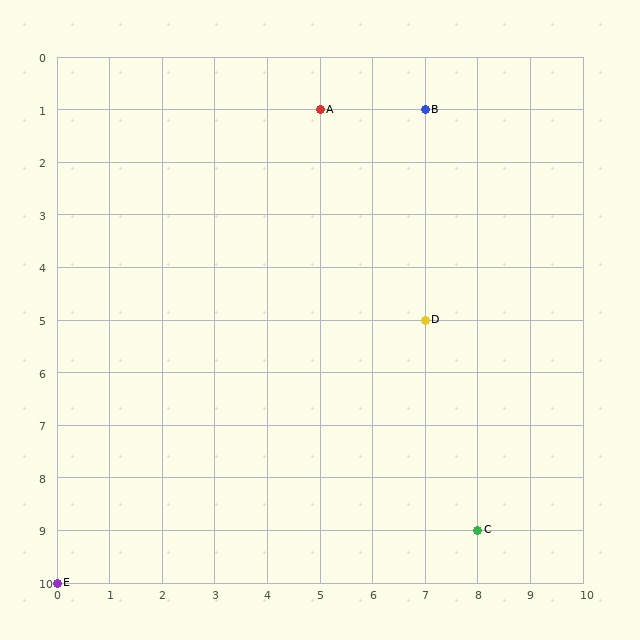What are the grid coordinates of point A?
Point A is at grid coordinates (5, 1).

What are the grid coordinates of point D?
Point D is at grid coordinates (7, 5).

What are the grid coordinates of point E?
Point E is at grid coordinates (0, 10).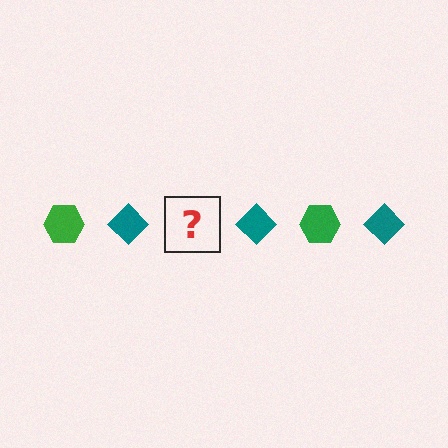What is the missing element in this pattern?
The missing element is a green hexagon.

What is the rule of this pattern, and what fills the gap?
The rule is that the pattern alternates between green hexagon and teal diamond. The gap should be filled with a green hexagon.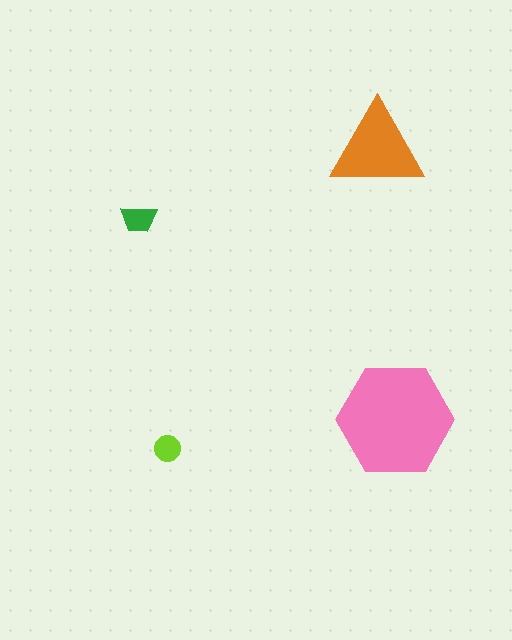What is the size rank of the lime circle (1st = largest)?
4th.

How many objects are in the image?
There are 4 objects in the image.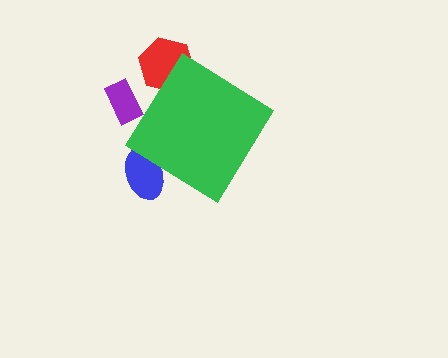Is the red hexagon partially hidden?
Yes, the red hexagon is partially hidden behind the green diamond.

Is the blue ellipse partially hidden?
Yes, the blue ellipse is partially hidden behind the green diamond.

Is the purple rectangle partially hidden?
Yes, the purple rectangle is partially hidden behind the green diamond.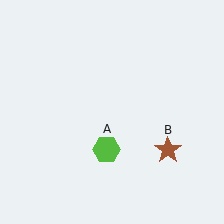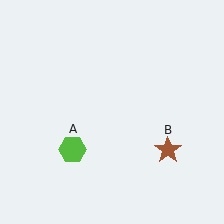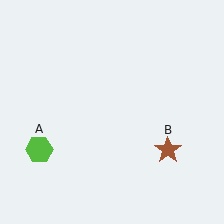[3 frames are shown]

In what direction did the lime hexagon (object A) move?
The lime hexagon (object A) moved left.